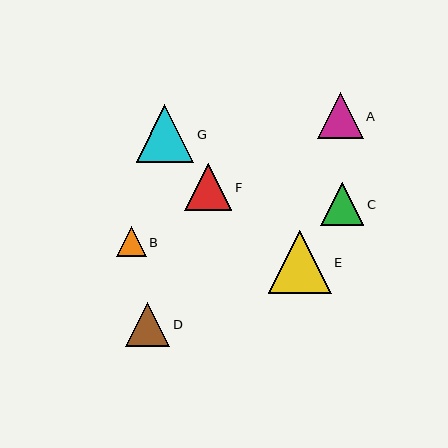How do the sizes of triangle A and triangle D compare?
Triangle A and triangle D are approximately the same size.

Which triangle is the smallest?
Triangle B is the smallest with a size of approximately 30 pixels.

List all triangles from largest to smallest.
From largest to smallest: E, G, F, A, D, C, B.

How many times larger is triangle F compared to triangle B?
Triangle F is approximately 1.6 times the size of triangle B.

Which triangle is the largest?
Triangle E is the largest with a size of approximately 63 pixels.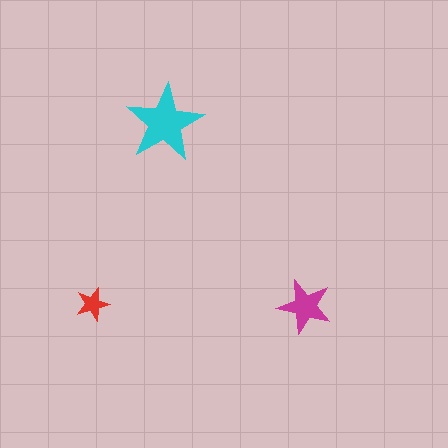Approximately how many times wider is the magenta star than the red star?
About 1.5 times wider.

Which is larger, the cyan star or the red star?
The cyan one.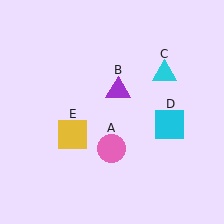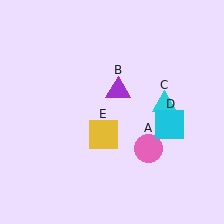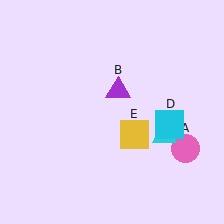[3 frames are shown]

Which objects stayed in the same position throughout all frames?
Purple triangle (object B) and cyan square (object D) remained stationary.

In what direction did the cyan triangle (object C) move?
The cyan triangle (object C) moved down.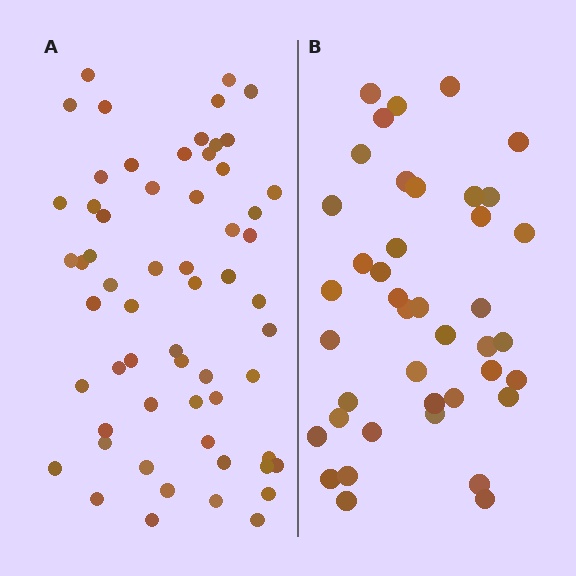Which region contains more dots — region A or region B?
Region A (the left region) has more dots.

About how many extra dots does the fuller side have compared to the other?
Region A has approximately 20 more dots than region B.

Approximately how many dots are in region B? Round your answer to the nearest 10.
About 40 dots. (The exact count is 41, which rounds to 40.)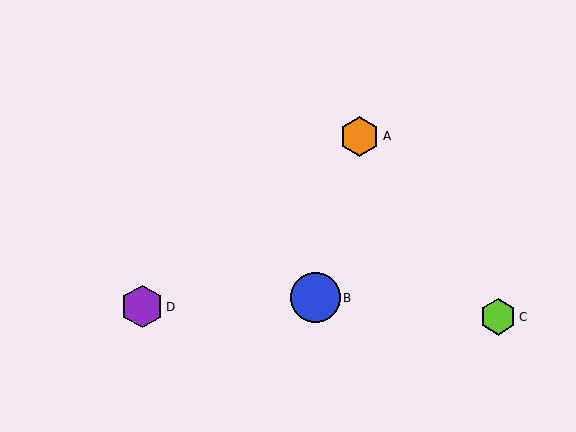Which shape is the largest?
The blue circle (labeled B) is the largest.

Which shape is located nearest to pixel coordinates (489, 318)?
The lime hexagon (labeled C) at (498, 317) is nearest to that location.